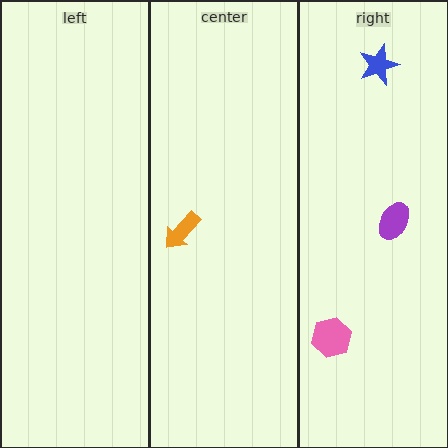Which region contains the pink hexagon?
The right region.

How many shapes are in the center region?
1.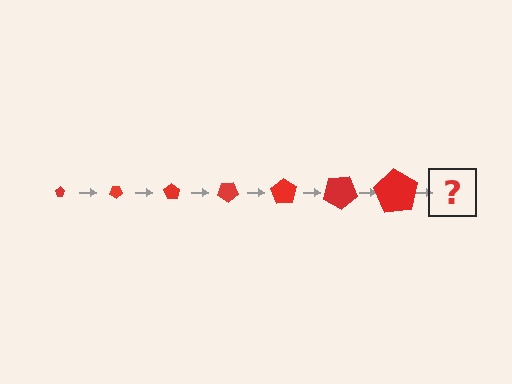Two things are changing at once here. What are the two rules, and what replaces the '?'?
The two rules are that the pentagon grows larger each step and it rotates 35 degrees each step. The '?' should be a pentagon, larger than the previous one and rotated 245 degrees from the start.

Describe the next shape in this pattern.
It should be a pentagon, larger than the previous one and rotated 245 degrees from the start.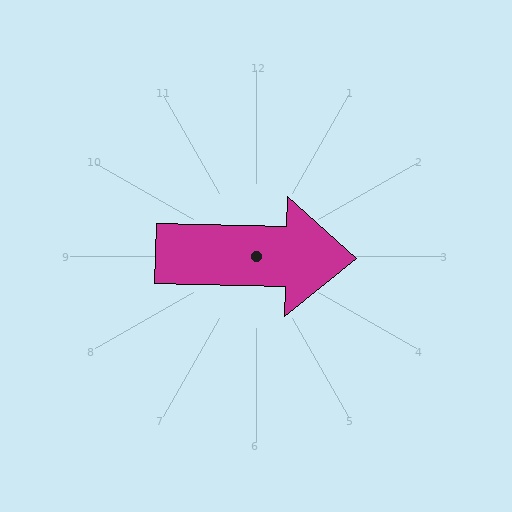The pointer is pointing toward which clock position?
Roughly 3 o'clock.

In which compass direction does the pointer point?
East.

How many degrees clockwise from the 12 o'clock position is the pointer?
Approximately 92 degrees.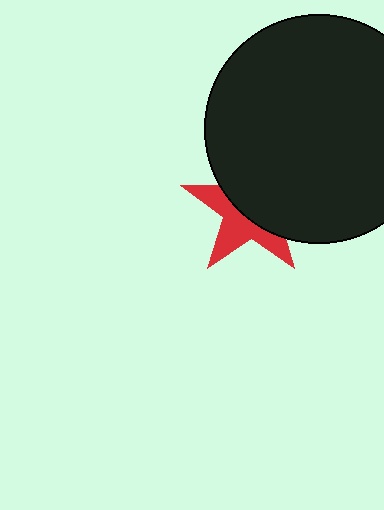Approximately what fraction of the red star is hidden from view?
Roughly 56% of the red star is hidden behind the black circle.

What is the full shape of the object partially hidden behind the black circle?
The partially hidden object is a red star.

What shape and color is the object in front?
The object in front is a black circle.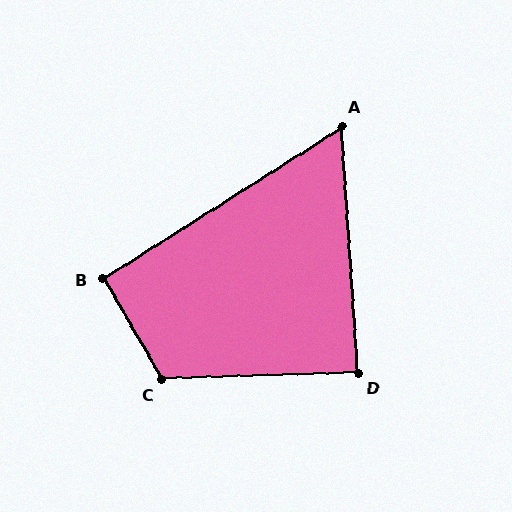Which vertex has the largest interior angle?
C, at approximately 119 degrees.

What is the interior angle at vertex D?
Approximately 88 degrees (approximately right).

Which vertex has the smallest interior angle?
A, at approximately 61 degrees.